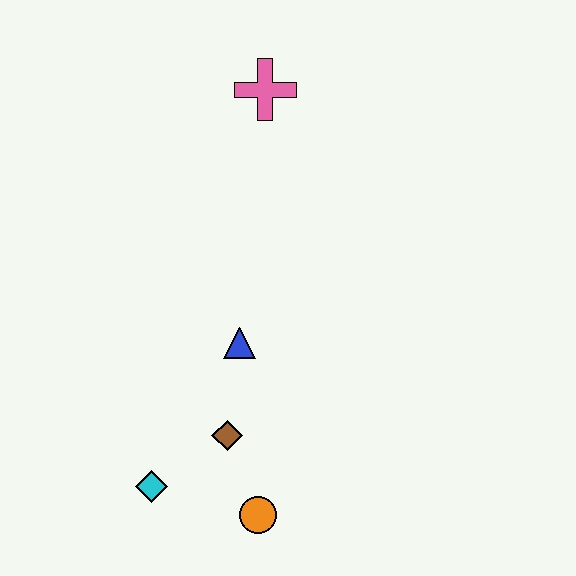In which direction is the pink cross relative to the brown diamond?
The pink cross is above the brown diamond.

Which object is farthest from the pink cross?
The orange circle is farthest from the pink cross.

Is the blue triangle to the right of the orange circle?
No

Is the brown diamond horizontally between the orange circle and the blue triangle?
No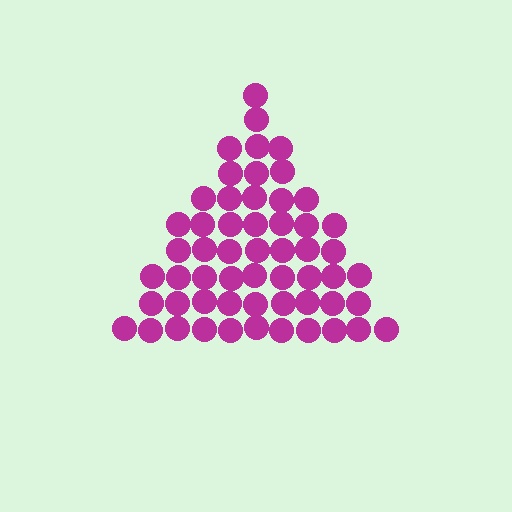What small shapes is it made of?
It is made of small circles.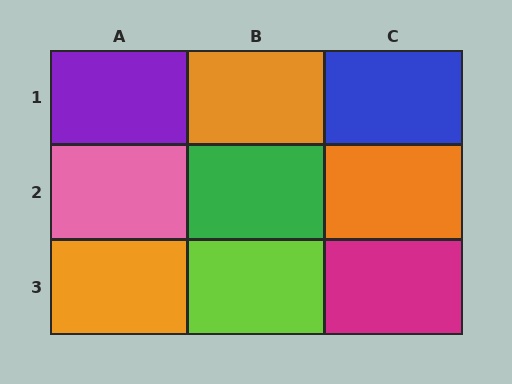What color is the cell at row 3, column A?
Orange.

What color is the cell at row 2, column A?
Pink.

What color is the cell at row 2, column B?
Green.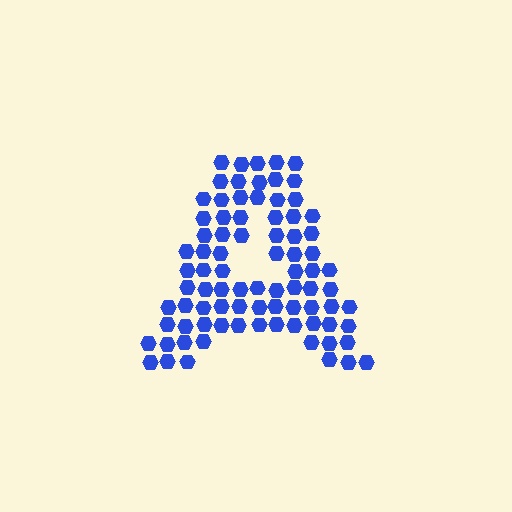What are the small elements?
The small elements are hexagons.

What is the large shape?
The large shape is the letter A.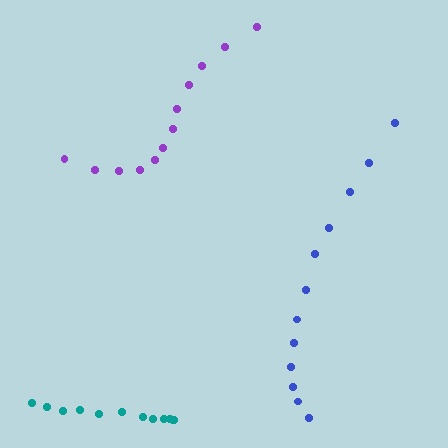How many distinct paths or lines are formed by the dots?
There are 3 distinct paths.